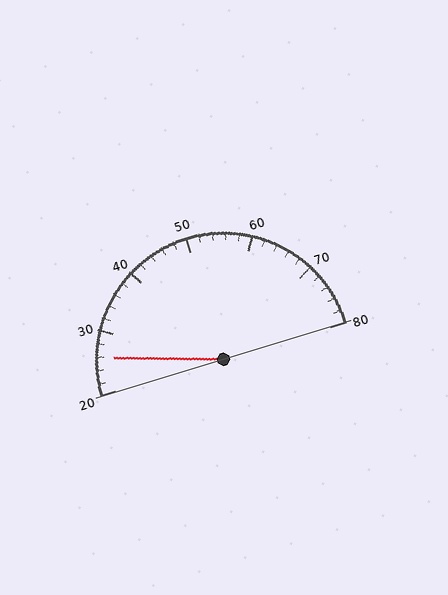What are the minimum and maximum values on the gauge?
The gauge ranges from 20 to 80.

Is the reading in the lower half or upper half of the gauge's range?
The reading is in the lower half of the range (20 to 80).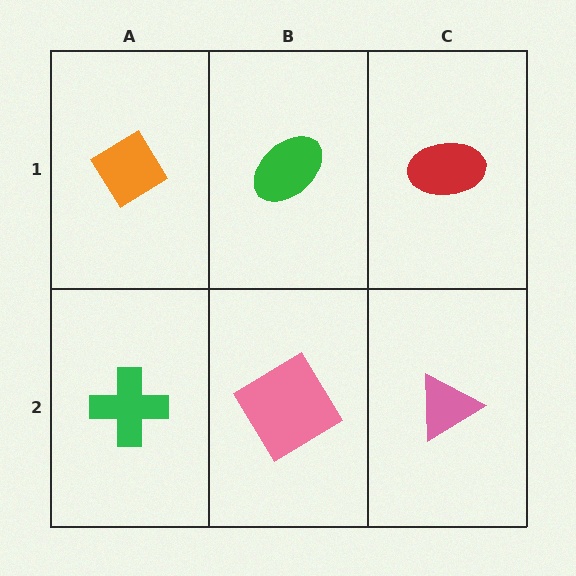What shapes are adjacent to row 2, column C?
A red ellipse (row 1, column C), a pink diamond (row 2, column B).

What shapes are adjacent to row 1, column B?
A pink diamond (row 2, column B), an orange diamond (row 1, column A), a red ellipse (row 1, column C).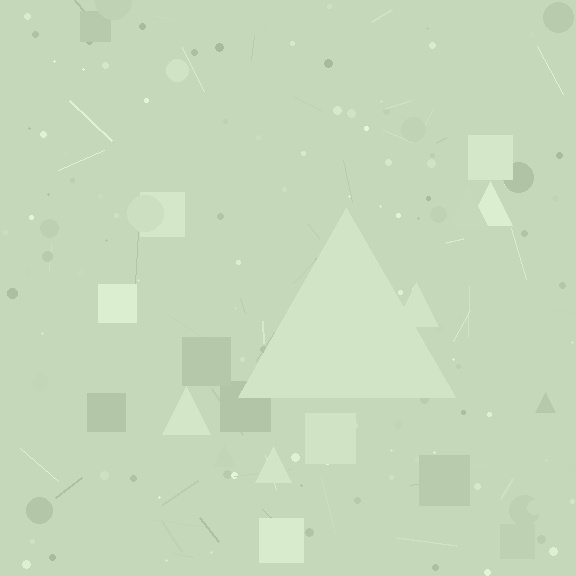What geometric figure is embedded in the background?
A triangle is embedded in the background.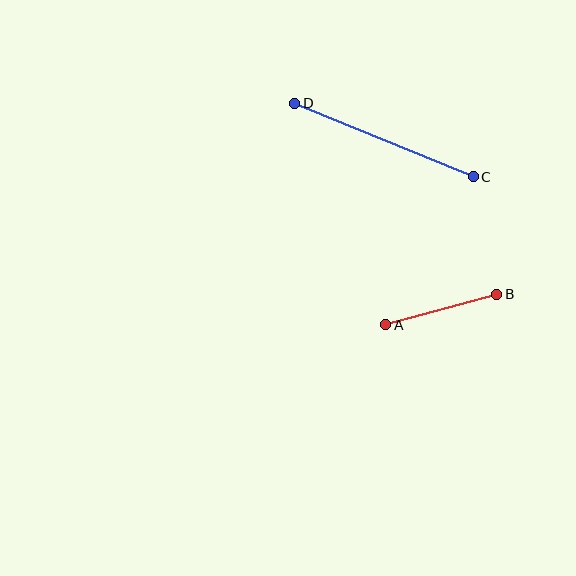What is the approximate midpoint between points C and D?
The midpoint is at approximately (384, 140) pixels.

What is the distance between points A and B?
The distance is approximately 115 pixels.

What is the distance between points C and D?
The distance is approximately 193 pixels.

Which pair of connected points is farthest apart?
Points C and D are farthest apart.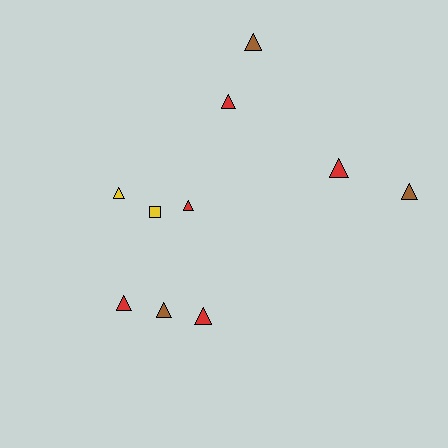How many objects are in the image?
There are 10 objects.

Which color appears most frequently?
Red, with 5 objects.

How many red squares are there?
There are no red squares.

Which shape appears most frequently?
Triangle, with 9 objects.